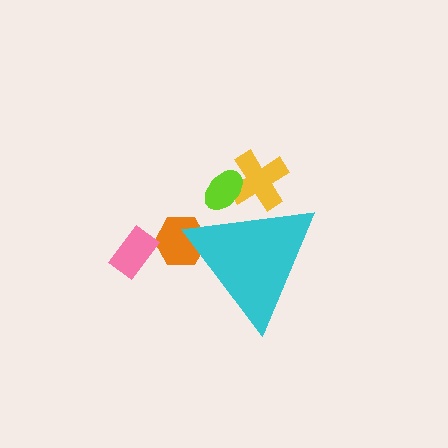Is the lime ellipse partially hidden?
Yes, the lime ellipse is partially hidden behind the cyan triangle.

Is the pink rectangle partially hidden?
No, the pink rectangle is fully visible.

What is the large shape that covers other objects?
A cyan triangle.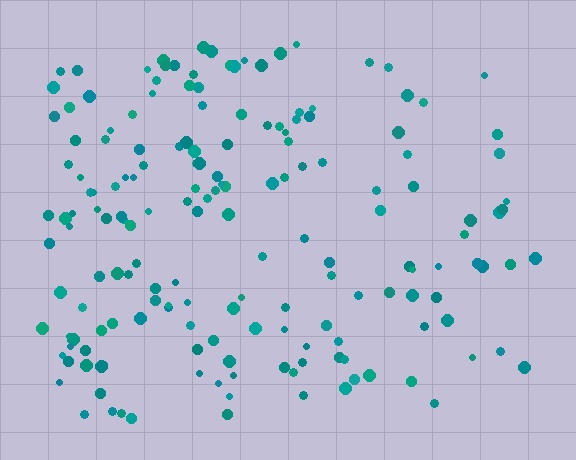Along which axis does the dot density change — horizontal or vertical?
Horizontal.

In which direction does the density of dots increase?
From right to left, with the left side densest.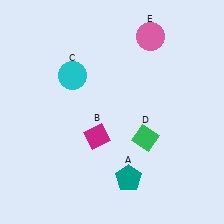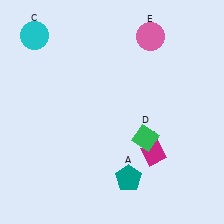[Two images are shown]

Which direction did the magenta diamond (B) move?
The magenta diamond (B) moved right.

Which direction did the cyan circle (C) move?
The cyan circle (C) moved up.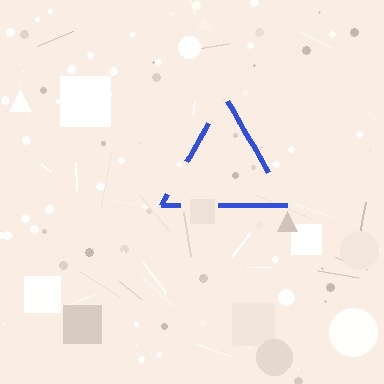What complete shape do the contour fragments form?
The contour fragments form a triangle.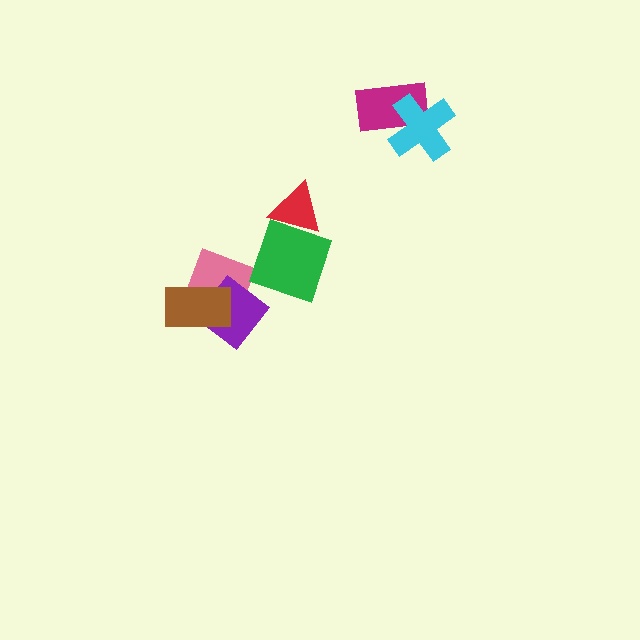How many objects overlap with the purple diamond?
2 objects overlap with the purple diamond.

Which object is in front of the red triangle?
The green diamond is in front of the red triangle.